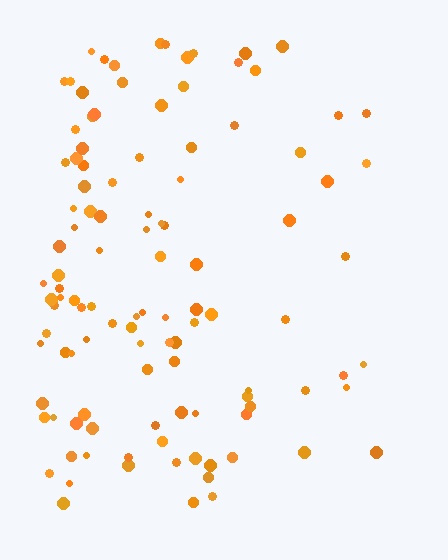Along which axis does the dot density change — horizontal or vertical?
Horizontal.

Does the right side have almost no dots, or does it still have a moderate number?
Still a moderate number, just noticeably fewer than the left.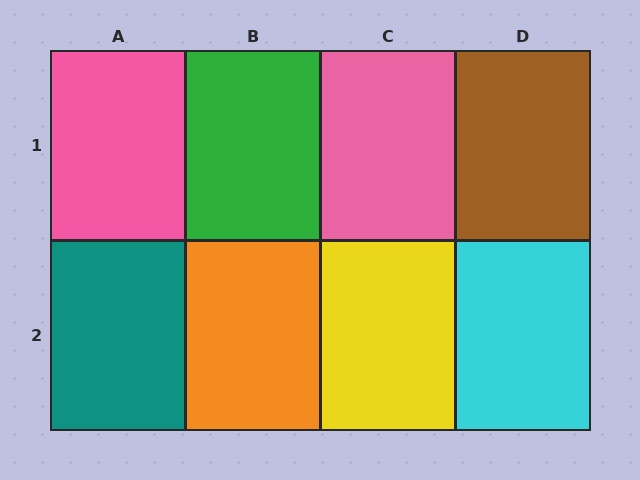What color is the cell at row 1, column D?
Brown.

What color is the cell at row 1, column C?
Pink.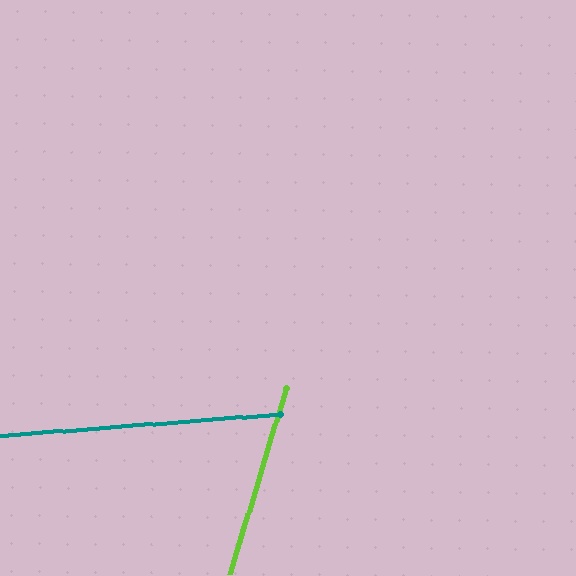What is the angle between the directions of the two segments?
Approximately 69 degrees.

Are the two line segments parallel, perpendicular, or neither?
Neither parallel nor perpendicular — they differ by about 69°.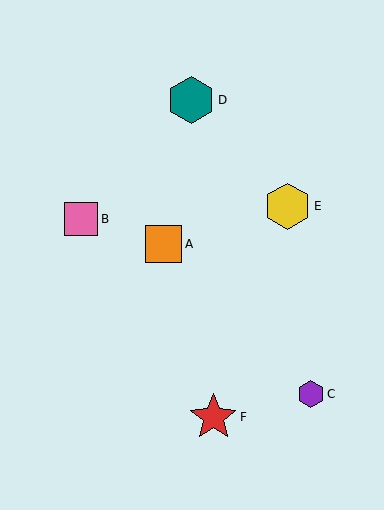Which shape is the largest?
The teal hexagon (labeled D) is the largest.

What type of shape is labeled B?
Shape B is a pink square.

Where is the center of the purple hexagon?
The center of the purple hexagon is at (311, 394).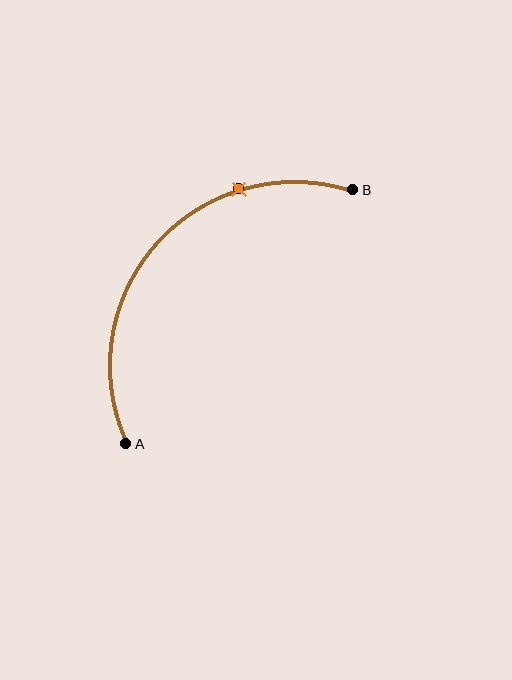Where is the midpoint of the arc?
The arc midpoint is the point on the curve farthest from the straight line joining A and B. It sits above and to the left of that line.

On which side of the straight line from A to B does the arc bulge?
The arc bulges above and to the left of the straight line connecting A and B.